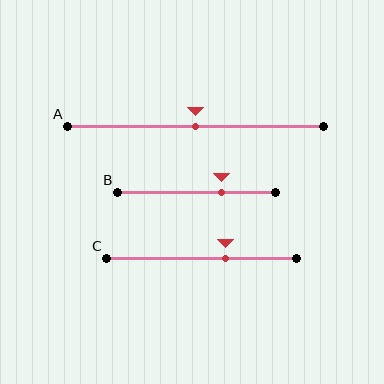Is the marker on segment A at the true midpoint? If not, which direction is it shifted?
Yes, the marker on segment A is at the true midpoint.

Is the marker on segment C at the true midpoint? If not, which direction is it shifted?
No, the marker on segment C is shifted to the right by about 13% of the segment length.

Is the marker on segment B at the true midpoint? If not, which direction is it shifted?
No, the marker on segment B is shifted to the right by about 15% of the segment length.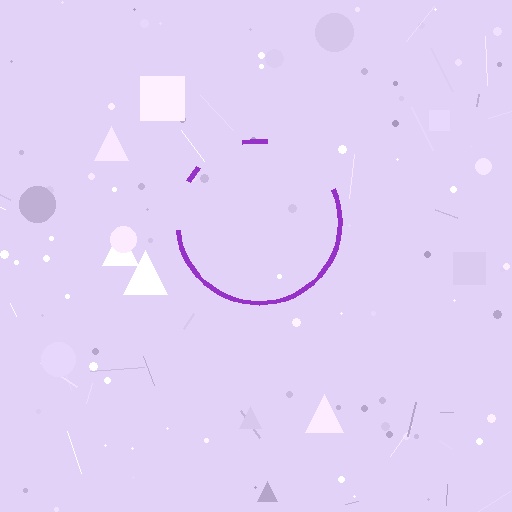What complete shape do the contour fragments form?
The contour fragments form a circle.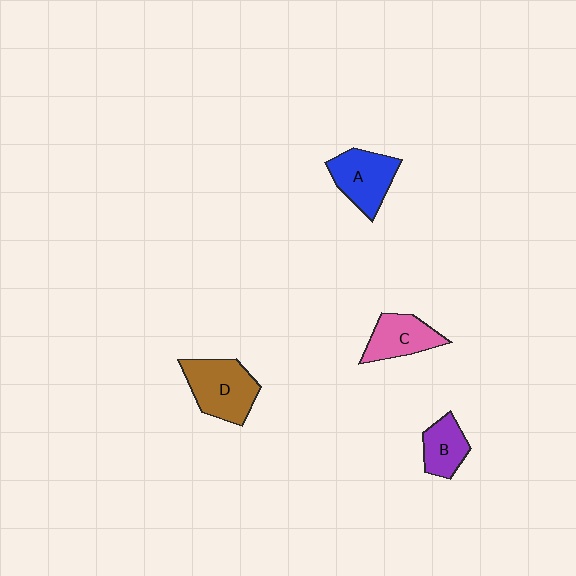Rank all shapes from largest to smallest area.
From largest to smallest: D (brown), A (blue), C (pink), B (purple).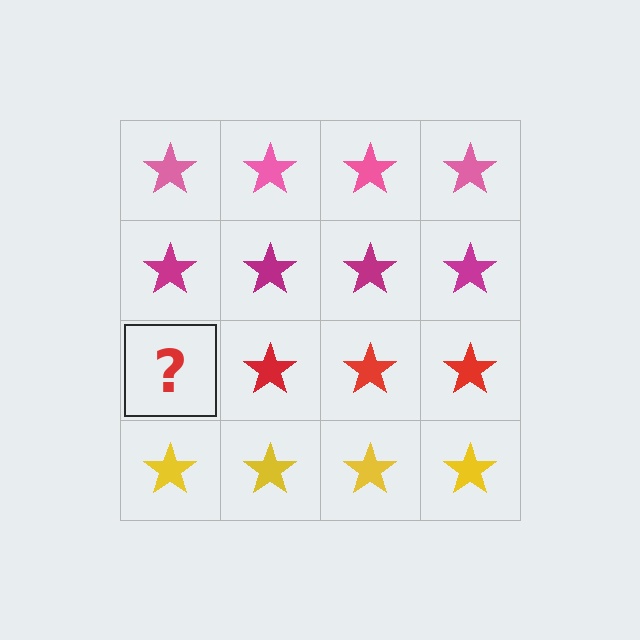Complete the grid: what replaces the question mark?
The question mark should be replaced with a red star.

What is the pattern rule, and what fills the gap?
The rule is that each row has a consistent color. The gap should be filled with a red star.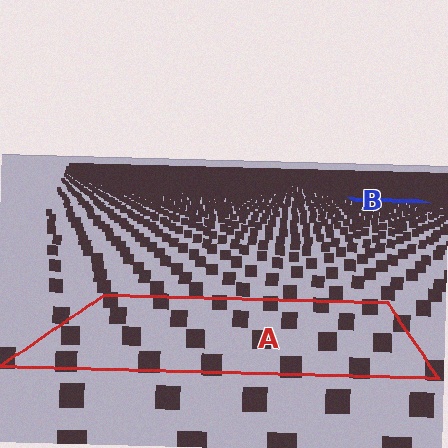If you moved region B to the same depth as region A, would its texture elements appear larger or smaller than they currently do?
They would appear larger. At a closer depth, the same texture elements are projected at a bigger on-screen size.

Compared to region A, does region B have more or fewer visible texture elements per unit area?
Region B has more texture elements per unit area — they are packed more densely because it is farther away.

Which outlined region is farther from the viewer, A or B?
Region B is farther from the viewer — the texture elements inside it appear smaller and more densely packed.